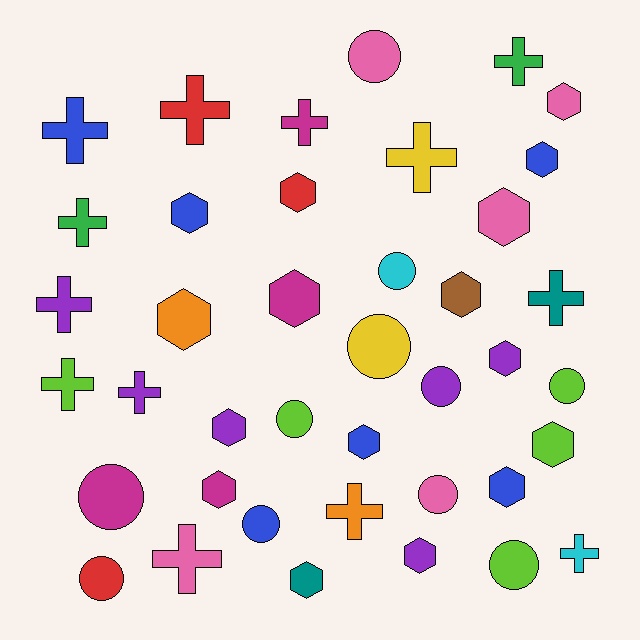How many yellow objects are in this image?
There are 2 yellow objects.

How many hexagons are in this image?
There are 16 hexagons.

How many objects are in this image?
There are 40 objects.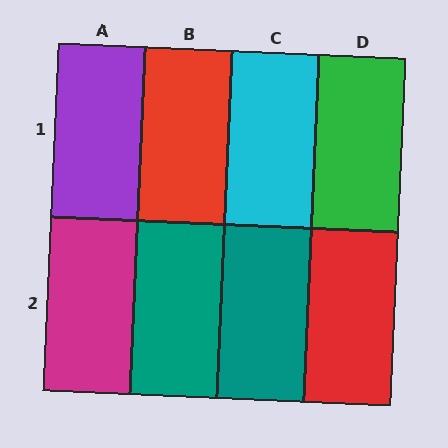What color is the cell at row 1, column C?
Cyan.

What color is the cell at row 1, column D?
Green.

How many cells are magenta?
1 cell is magenta.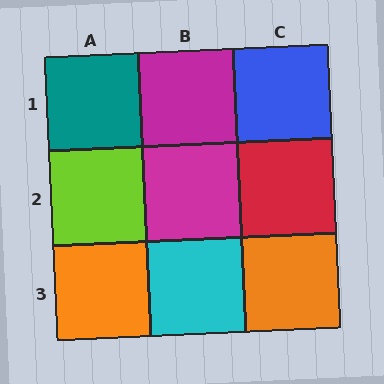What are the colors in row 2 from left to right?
Lime, magenta, red.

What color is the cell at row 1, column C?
Blue.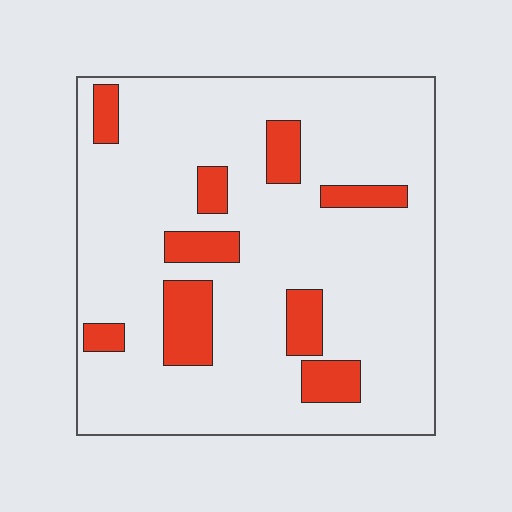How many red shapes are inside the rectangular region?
9.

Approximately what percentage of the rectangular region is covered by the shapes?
Approximately 15%.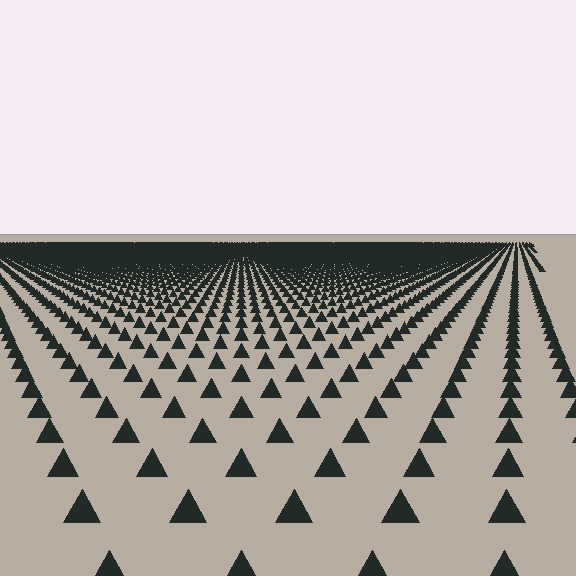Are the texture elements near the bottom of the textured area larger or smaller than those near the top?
Larger. Near the bottom, elements are closer to the viewer and appear at a bigger on-screen size.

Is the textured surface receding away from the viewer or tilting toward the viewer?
The surface is receding away from the viewer. Texture elements get smaller and denser toward the top.